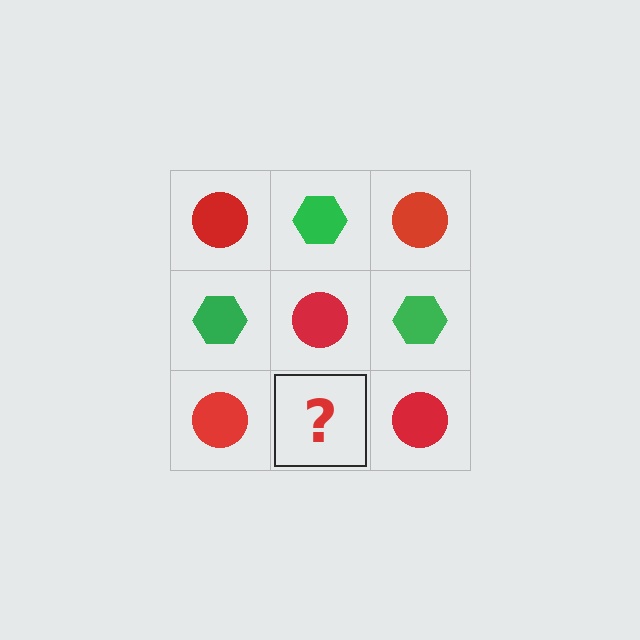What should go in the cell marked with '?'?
The missing cell should contain a green hexagon.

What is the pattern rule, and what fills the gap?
The rule is that it alternates red circle and green hexagon in a checkerboard pattern. The gap should be filled with a green hexagon.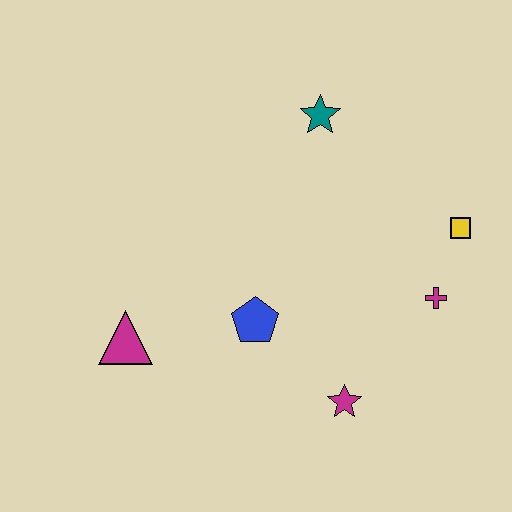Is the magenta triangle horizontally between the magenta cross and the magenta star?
No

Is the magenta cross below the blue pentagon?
No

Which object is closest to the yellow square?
The magenta cross is closest to the yellow square.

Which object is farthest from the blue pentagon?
The yellow square is farthest from the blue pentagon.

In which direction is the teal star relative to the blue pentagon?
The teal star is above the blue pentagon.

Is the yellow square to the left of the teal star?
No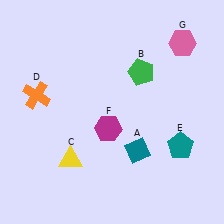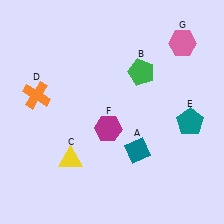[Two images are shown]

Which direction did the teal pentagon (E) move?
The teal pentagon (E) moved up.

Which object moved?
The teal pentagon (E) moved up.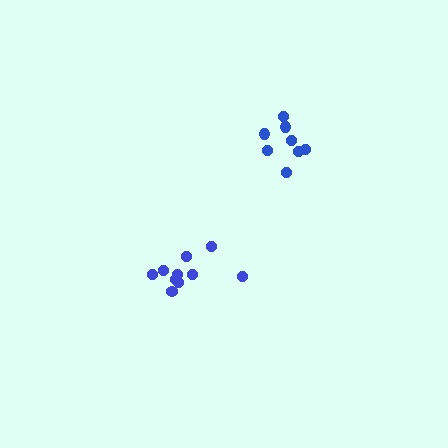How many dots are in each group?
Group 1: 10 dots, Group 2: 8 dots (18 total).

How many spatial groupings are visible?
There are 2 spatial groupings.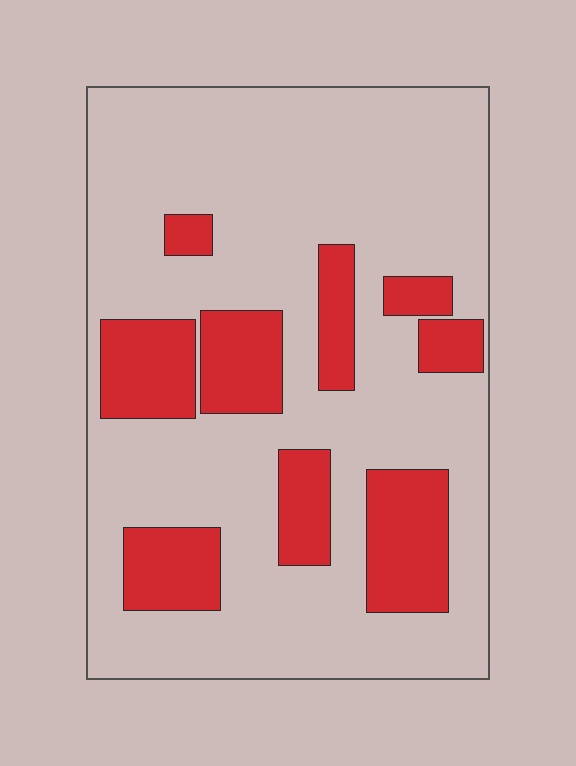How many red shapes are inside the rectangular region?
9.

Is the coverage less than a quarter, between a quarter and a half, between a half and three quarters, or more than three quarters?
Less than a quarter.